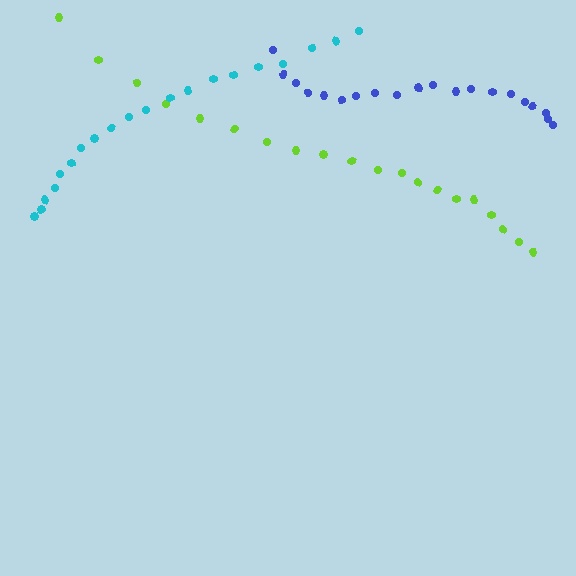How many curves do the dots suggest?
There are 3 distinct paths.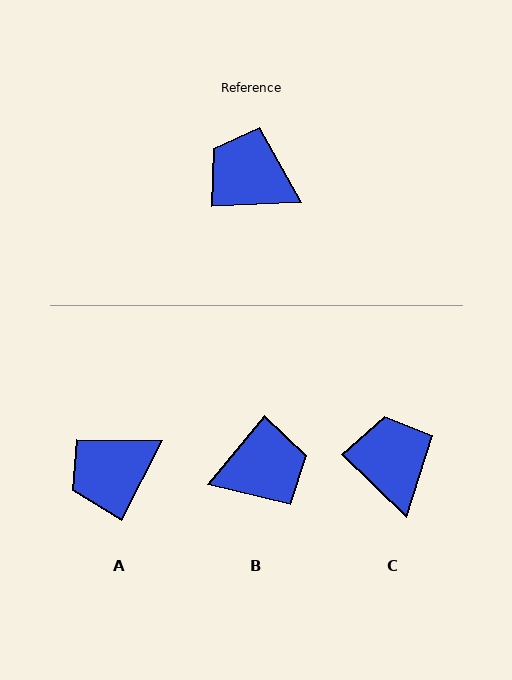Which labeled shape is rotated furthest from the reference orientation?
B, about 132 degrees away.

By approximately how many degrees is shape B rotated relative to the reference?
Approximately 132 degrees clockwise.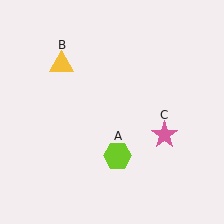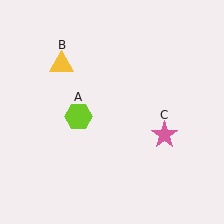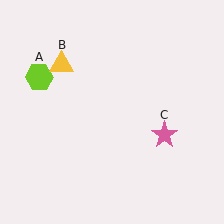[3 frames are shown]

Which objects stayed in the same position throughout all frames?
Yellow triangle (object B) and pink star (object C) remained stationary.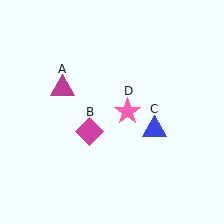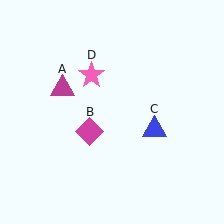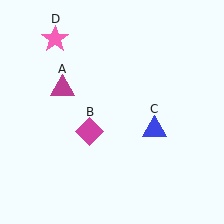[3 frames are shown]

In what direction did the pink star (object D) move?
The pink star (object D) moved up and to the left.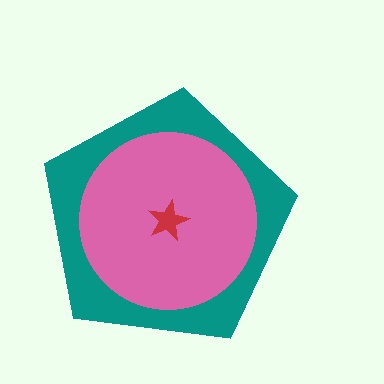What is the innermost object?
The red star.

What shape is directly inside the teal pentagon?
The pink circle.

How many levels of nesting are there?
3.